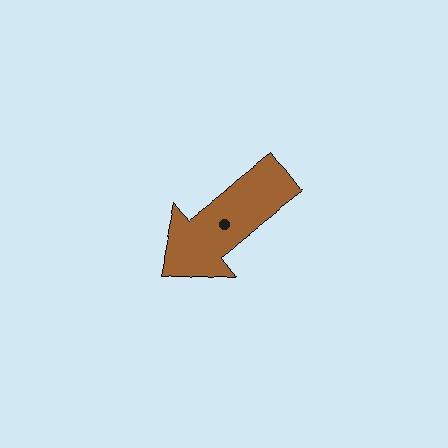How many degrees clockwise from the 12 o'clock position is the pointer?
Approximately 232 degrees.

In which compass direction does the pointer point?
Southwest.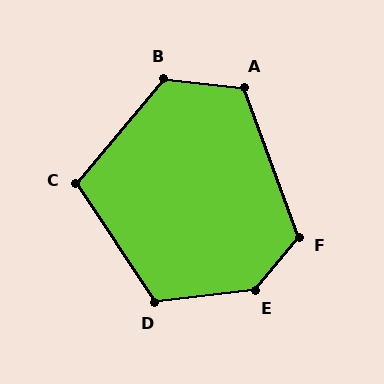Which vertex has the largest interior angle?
E, at approximately 137 degrees.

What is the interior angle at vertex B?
Approximately 124 degrees (obtuse).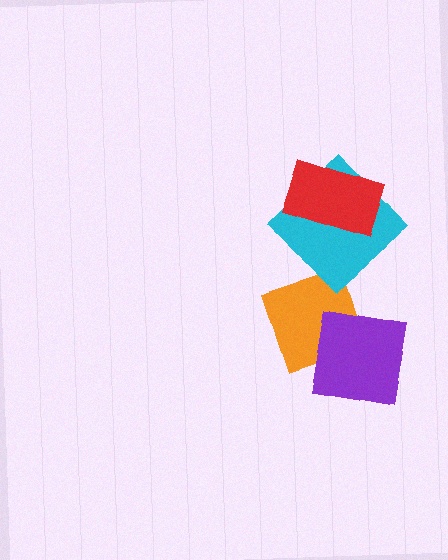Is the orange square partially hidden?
Yes, it is partially covered by another shape.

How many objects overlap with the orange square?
1 object overlaps with the orange square.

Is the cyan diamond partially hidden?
Yes, it is partially covered by another shape.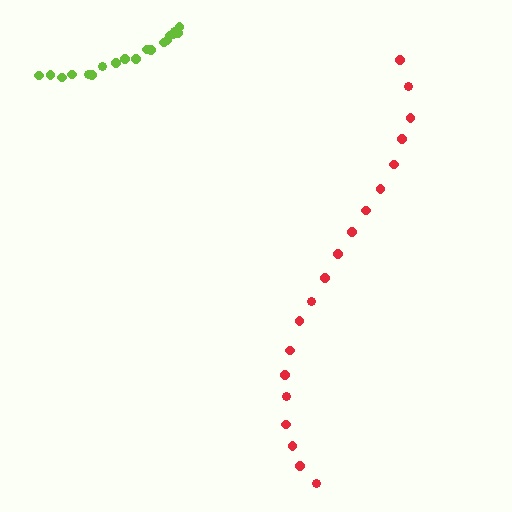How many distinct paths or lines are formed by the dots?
There are 2 distinct paths.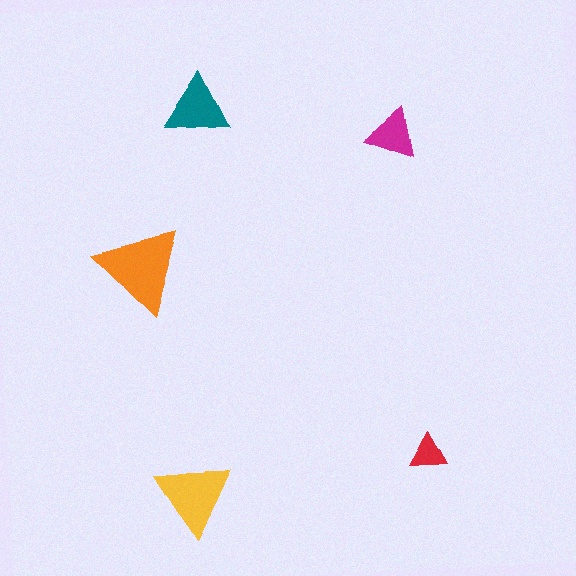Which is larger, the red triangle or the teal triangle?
The teal one.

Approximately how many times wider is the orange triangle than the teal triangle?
About 1.5 times wider.